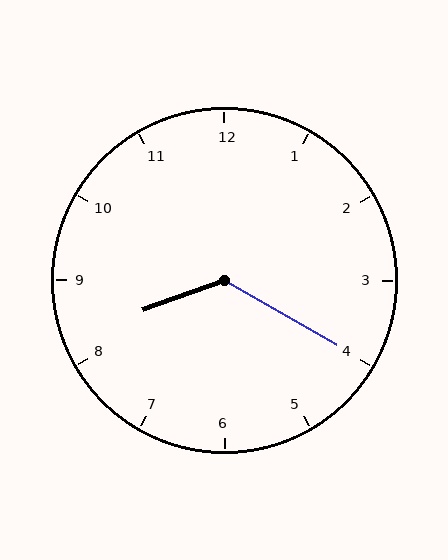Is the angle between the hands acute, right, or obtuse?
It is obtuse.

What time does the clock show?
8:20.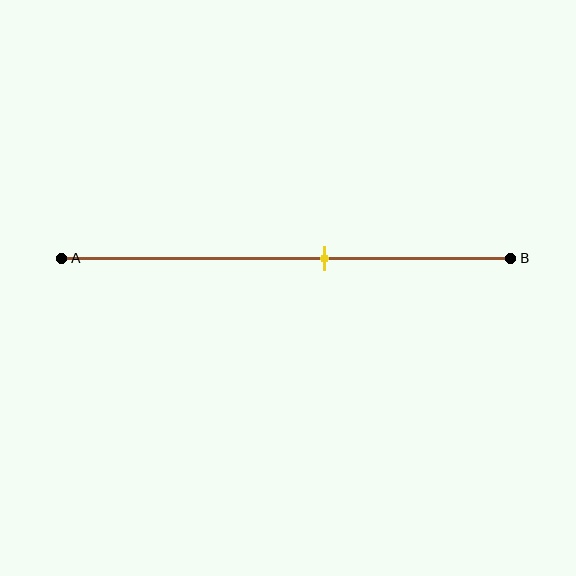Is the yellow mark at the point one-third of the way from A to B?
No, the mark is at about 60% from A, not at the 33% one-third point.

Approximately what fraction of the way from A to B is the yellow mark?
The yellow mark is approximately 60% of the way from A to B.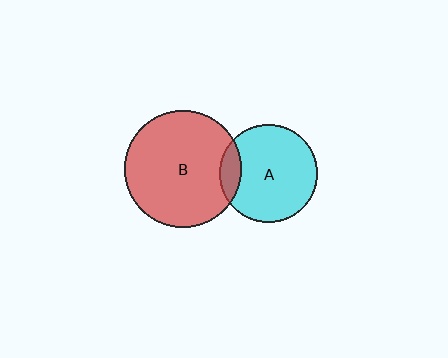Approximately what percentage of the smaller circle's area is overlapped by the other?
Approximately 10%.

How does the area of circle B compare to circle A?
Approximately 1.4 times.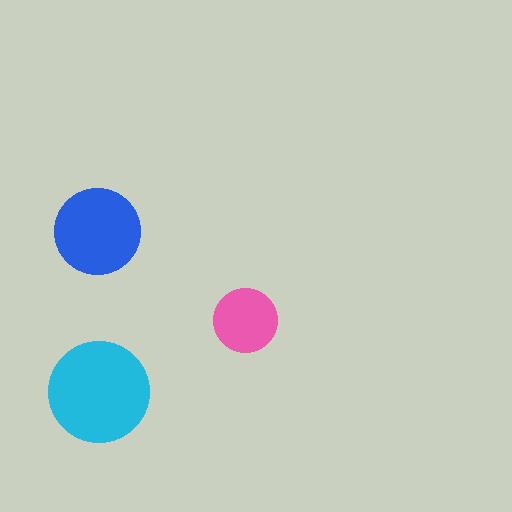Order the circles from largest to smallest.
the cyan one, the blue one, the pink one.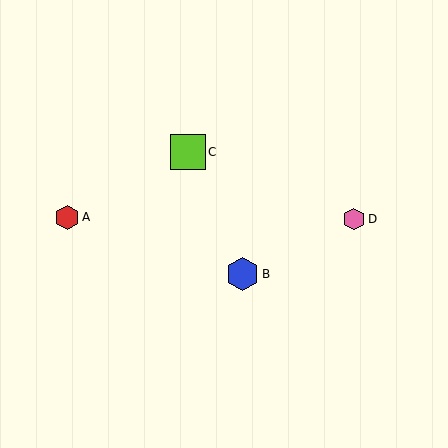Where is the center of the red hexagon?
The center of the red hexagon is at (67, 217).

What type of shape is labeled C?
Shape C is a lime square.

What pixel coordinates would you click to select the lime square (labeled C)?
Click at (188, 152) to select the lime square C.